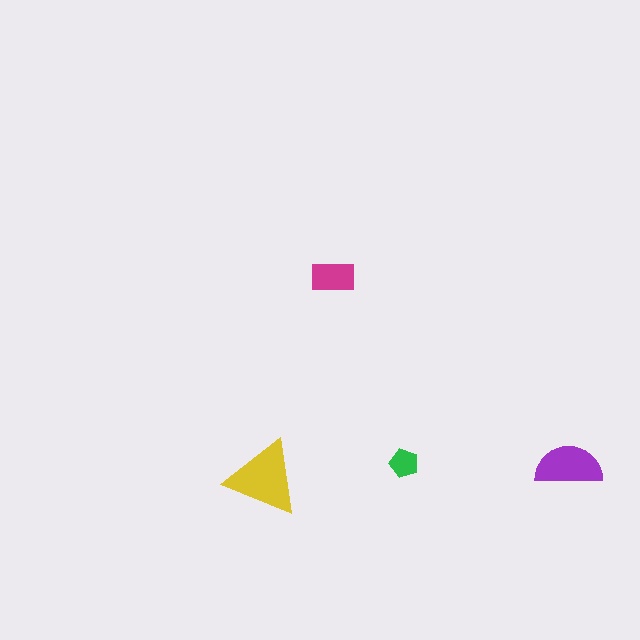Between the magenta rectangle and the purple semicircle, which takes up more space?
The purple semicircle.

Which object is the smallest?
The green pentagon.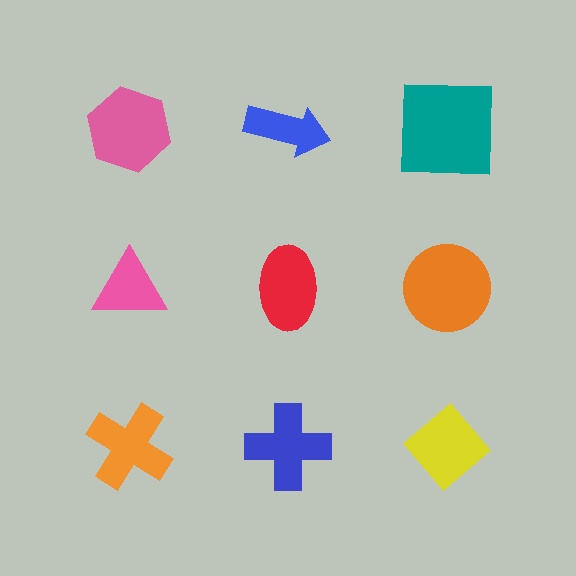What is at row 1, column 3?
A teal square.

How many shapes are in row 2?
3 shapes.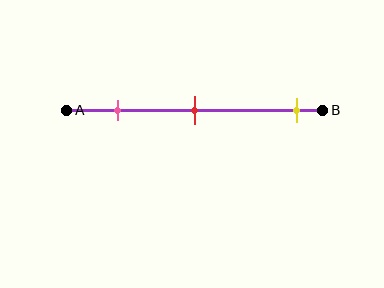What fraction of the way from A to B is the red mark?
The red mark is approximately 50% (0.5) of the way from A to B.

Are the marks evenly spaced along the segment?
No, the marks are not evenly spaced.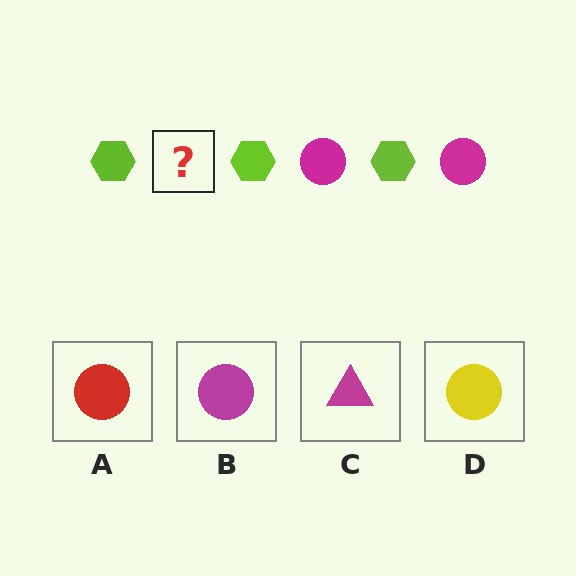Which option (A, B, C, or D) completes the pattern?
B.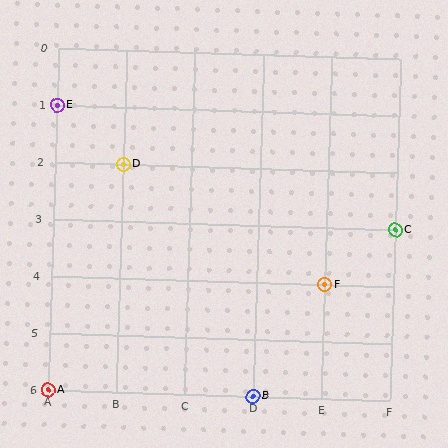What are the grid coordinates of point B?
Point B is at grid coordinates (D, 6).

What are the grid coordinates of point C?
Point C is at grid coordinates (F, 3).